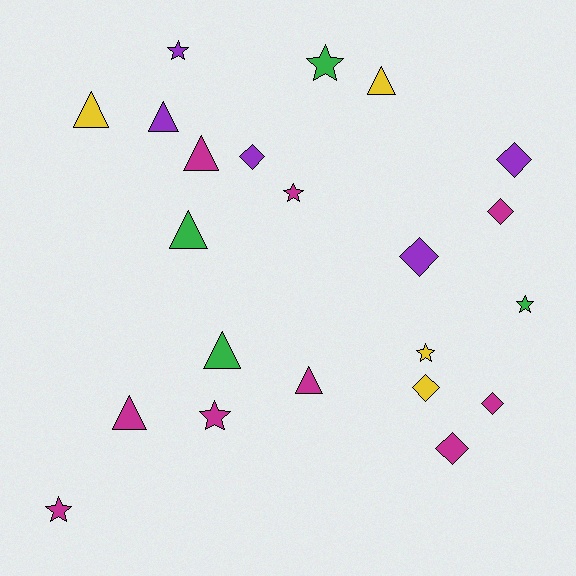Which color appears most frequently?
Magenta, with 9 objects.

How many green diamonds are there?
There are no green diamonds.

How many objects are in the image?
There are 22 objects.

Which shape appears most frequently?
Triangle, with 8 objects.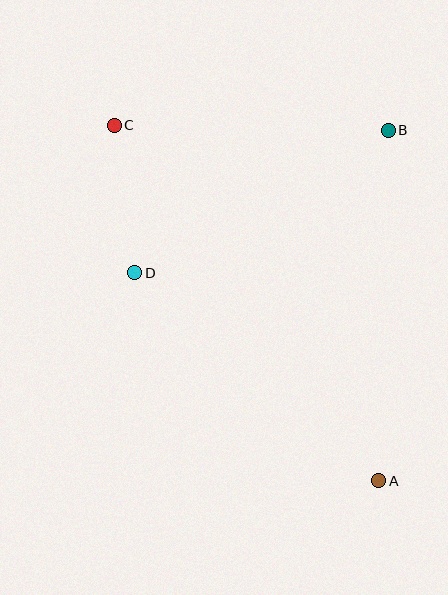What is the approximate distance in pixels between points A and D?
The distance between A and D is approximately 320 pixels.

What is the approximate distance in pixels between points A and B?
The distance between A and B is approximately 351 pixels.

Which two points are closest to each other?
Points C and D are closest to each other.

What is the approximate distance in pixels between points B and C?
The distance between B and C is approximately 274 pixels.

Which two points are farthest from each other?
Points A and C are farthest from each other.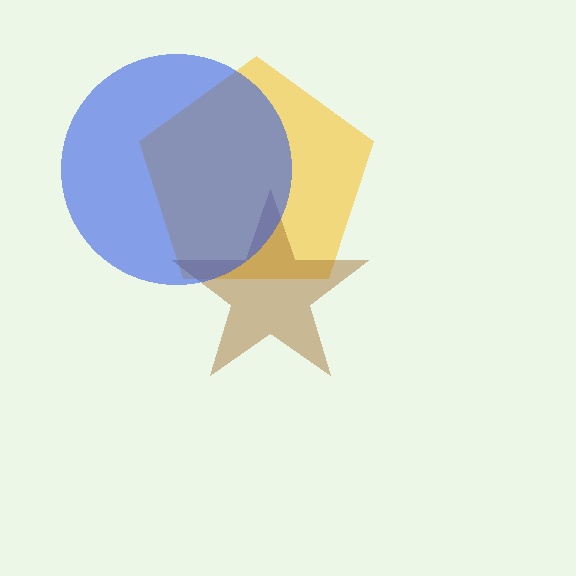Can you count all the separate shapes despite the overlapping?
Yes, there are 3 separate shapes.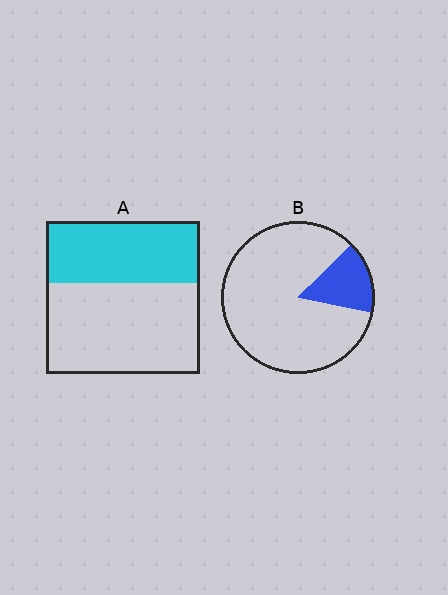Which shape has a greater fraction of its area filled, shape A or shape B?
Shape A.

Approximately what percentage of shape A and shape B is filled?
A is approximately 40% and B is approximately 15%.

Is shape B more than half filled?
No.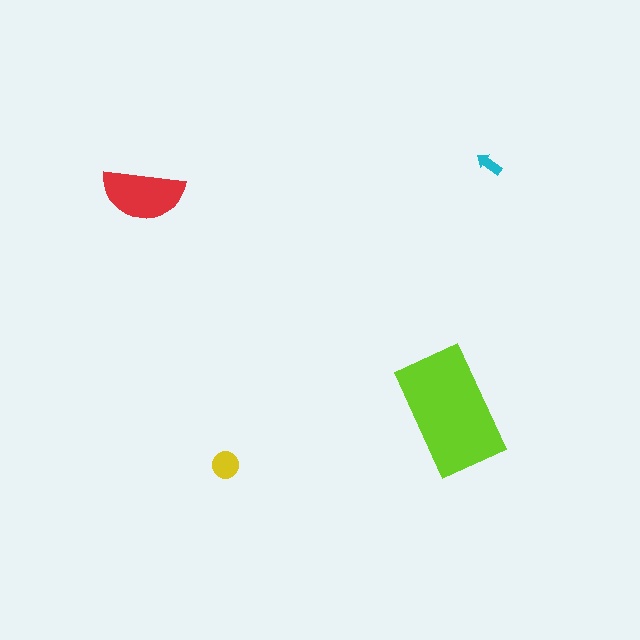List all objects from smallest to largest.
The cyan arrow, the yellow circle, the red semicircle, the lime rectangle.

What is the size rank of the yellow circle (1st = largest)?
3rd.